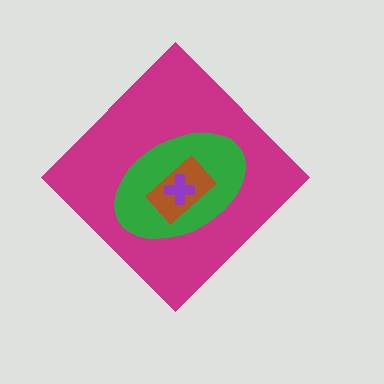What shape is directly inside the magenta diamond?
The green ellipse.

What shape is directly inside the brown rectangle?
The purple cross.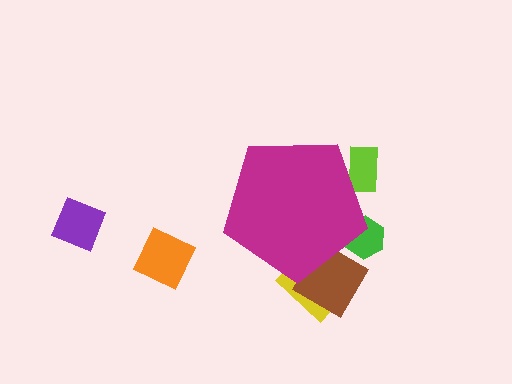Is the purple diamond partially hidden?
No, the purple diamond is fully visible.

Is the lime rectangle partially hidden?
Yes, the lime rectangle is partially hidden behind the magenta pentagon.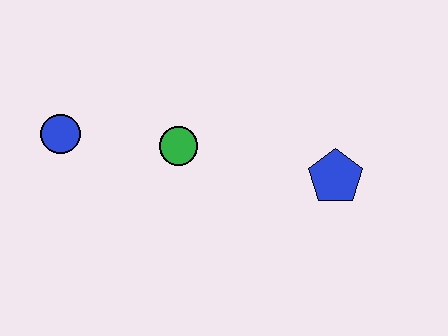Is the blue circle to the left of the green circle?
Yes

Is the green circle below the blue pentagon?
No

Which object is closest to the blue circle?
The green circle is closest to the blue circle.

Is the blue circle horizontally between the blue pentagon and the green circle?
No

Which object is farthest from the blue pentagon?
The blue circle is farthest from the blue pentagon.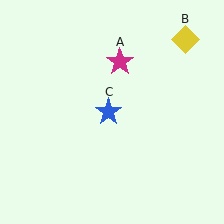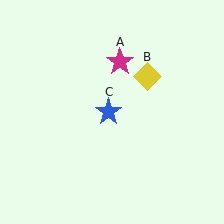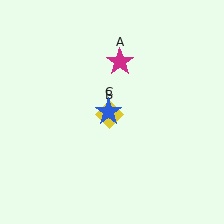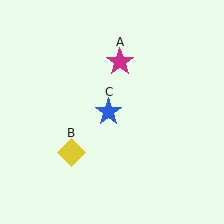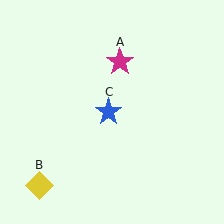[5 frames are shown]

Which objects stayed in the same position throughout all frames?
Magenta star (object A) and blue star (object C) remained stationary.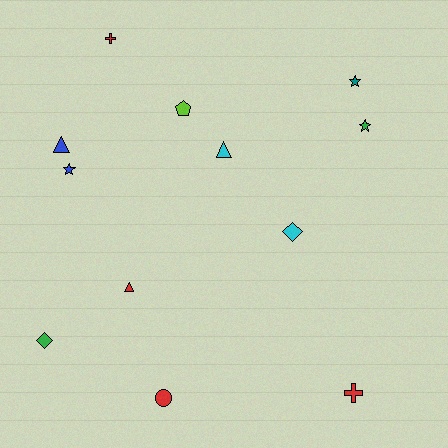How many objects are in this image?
There are 12 objects.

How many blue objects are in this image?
There are 2 blue objects.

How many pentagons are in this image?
There is 1 pentagon.